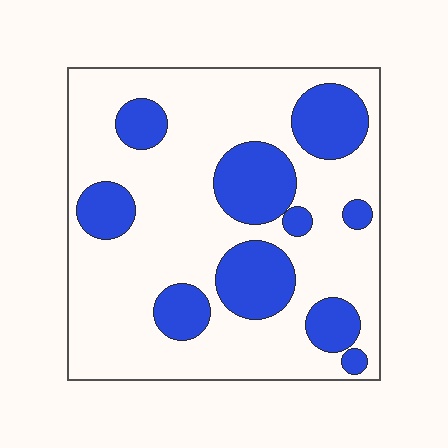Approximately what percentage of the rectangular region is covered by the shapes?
Approximately 30%.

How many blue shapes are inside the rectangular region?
10.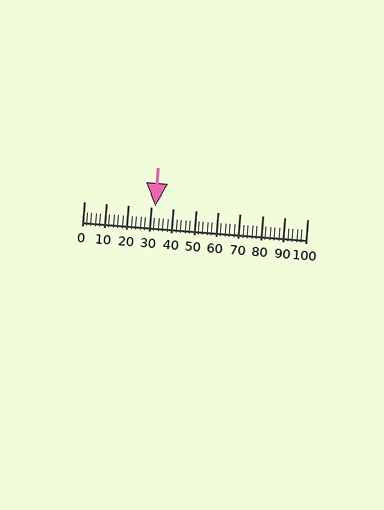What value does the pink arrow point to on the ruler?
The pink arrow points to approximately 32.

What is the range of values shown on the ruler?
The ruler shows values from 0 to 100.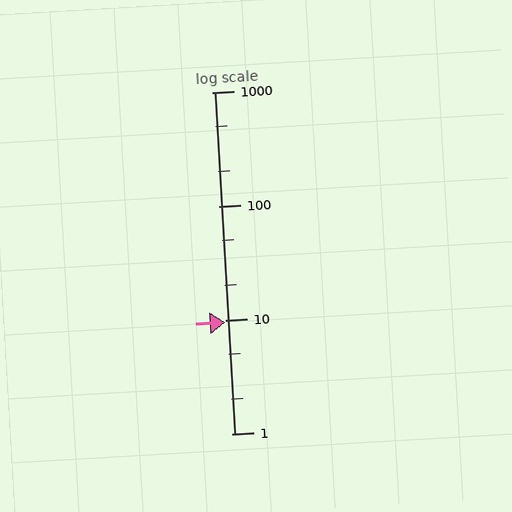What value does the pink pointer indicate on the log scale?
The pointer indicates approximately 9.5.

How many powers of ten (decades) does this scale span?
The scale spans 3 decades, from 1 to 1000.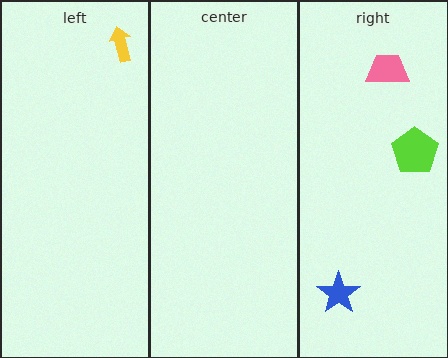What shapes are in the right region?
The pink trapezoid, the blue star, the lime pentagon.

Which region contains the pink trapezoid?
The right region.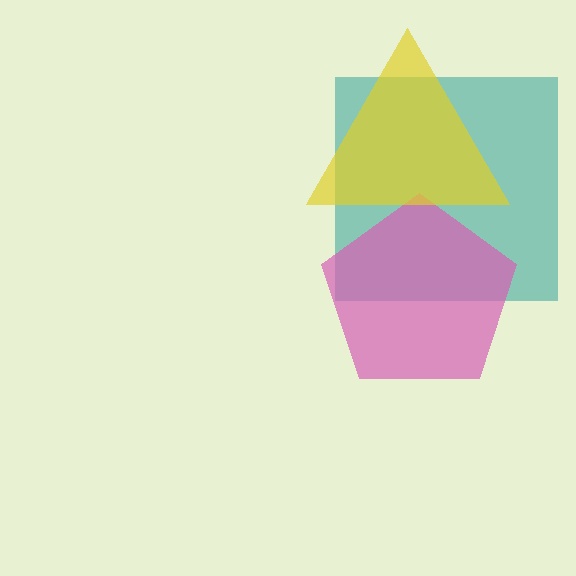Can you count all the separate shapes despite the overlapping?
Yes, there are 3 separate shapes.